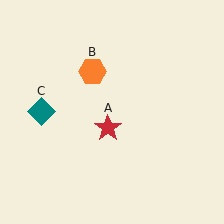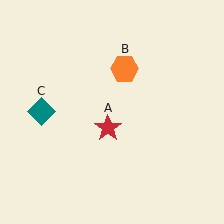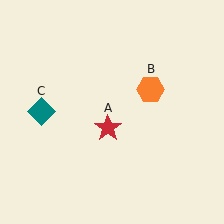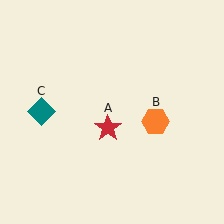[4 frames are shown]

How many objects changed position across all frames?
1 object changed position: orange hexagon (object B).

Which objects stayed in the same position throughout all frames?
Red star (object A) and teal diamond (object C) remained stationary.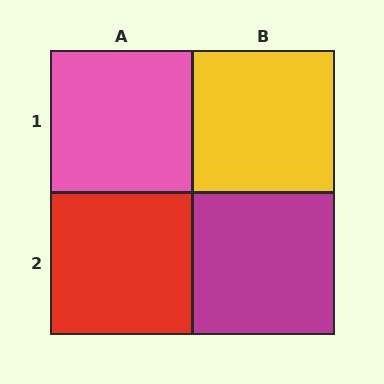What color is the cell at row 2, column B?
Magenta.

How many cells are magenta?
1 cell is magenta.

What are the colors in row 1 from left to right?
Pink, yellow.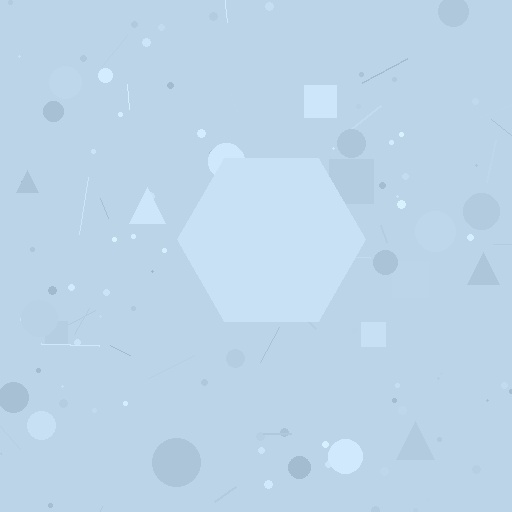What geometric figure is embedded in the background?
A hexagon is embedded in the background.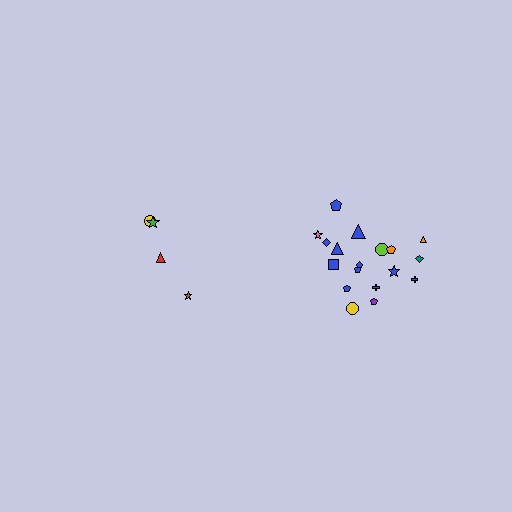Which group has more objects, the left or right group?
The right group.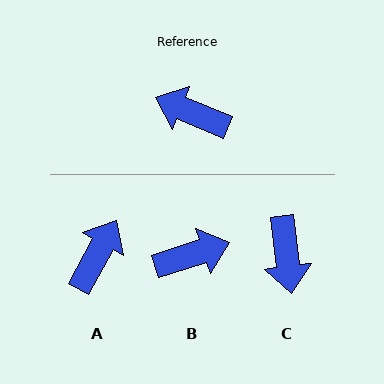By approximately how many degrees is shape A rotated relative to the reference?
Approximately 97 degrees clockwise.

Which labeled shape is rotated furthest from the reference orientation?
B, about 140 degrees away.